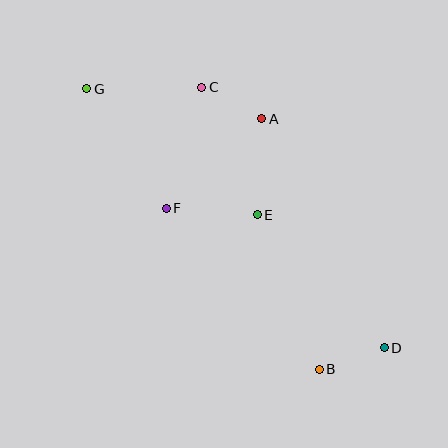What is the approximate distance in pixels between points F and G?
The distance between F and G is approximately 144 pixels.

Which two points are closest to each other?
Points A and C are closest to each other.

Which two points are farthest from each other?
Points D and G are farthest from each other.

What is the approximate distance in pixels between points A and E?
The distance between A and E is approximately 96 pixels.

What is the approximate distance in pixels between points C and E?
The distance between C and E is approximately 139 pixels.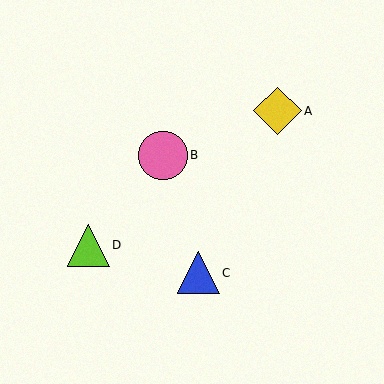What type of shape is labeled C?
Shape C is a blue triangle.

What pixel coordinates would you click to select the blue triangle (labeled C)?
Click at (198, 273) to select the blue triangle C.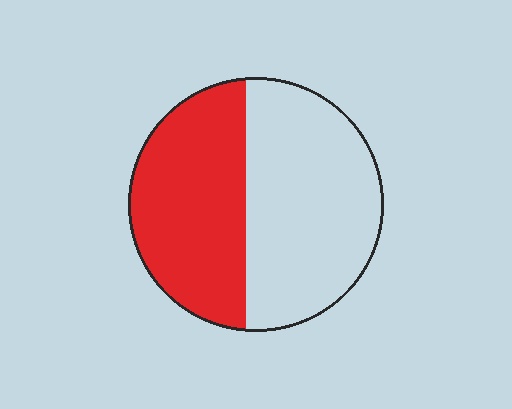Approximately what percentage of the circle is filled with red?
Approximately 45%.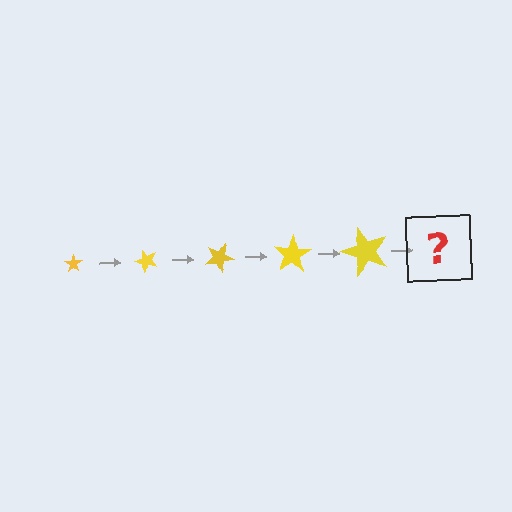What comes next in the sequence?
The next element should be a star, larger than the previous one and rotated 250 degrees from the start.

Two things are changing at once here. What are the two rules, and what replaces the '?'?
The two rules are that the star grows larger each step and it rotates 50 degrees each step. The '?' should be a star, larger than the previous one and rotated 250 degrees from the start.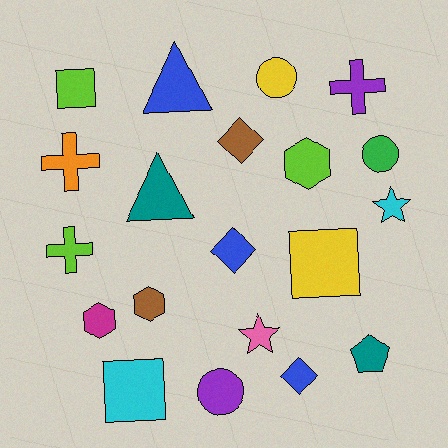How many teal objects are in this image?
There are 2 teal objects.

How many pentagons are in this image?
There is 1 pentagon.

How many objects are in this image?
There are 20 objects.